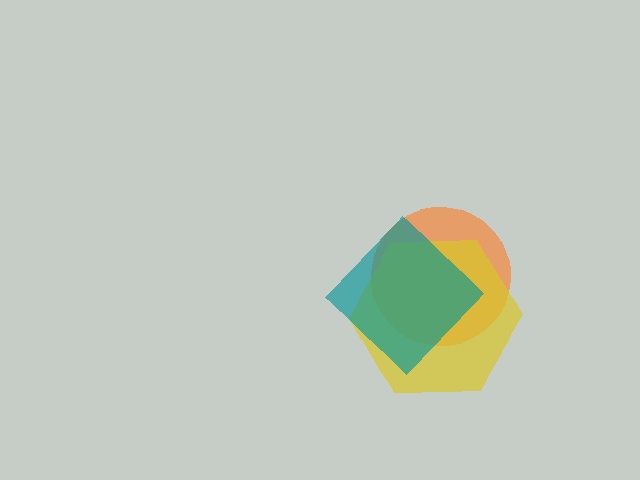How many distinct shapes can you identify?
There are 3 distinct shapes: an orange circle, a yellow hexagon, a teal diamond.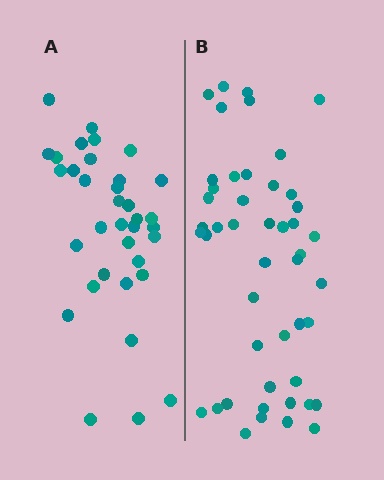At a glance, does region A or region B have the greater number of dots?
Region B (the right region) has more dots.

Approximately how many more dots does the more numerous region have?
Region B has roughly 12 or so more dots than region A.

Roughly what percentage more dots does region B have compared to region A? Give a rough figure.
About 35% more.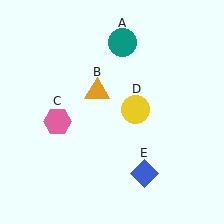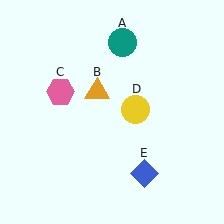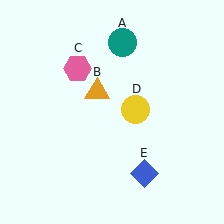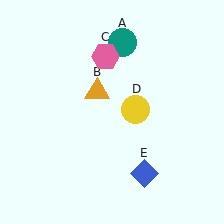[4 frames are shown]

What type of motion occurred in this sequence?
The pink hexagon (object C) rotated clockwise around the center of the scene.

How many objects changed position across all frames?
1 object changed position: pink hexagon (object C).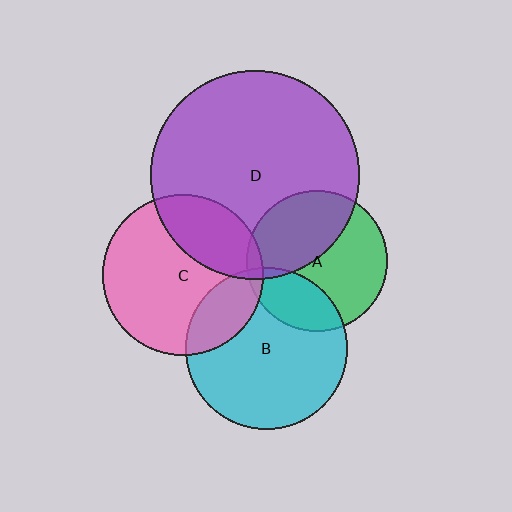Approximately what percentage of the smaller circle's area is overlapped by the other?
Approximately 40%.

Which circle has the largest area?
Circle D (purple).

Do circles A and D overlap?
Yes.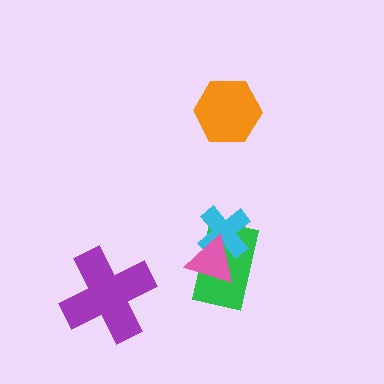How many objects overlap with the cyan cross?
2 objects overlap with the cyan cross.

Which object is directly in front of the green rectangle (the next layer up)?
The cyan cross is directly in front of the green rectangle.